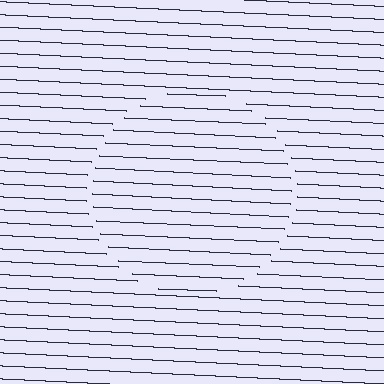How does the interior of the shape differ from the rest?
The interior of the shape contains the same grating, shifted by half a period — the contour is defined by the phase discontinuity where line-ends from the inner and outer gratings abut.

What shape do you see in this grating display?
An illusory circle. The interior of the shape contains the same grating, shifted by half a period — the contour is defined by the phase discontinuity where line-ends from the inner and outer gratings abut.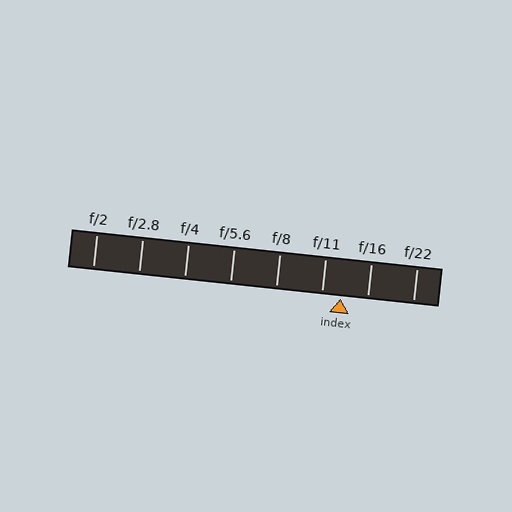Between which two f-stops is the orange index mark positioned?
The index mark is between f/11 and f/16.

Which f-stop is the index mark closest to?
The index mark is closest to f/11.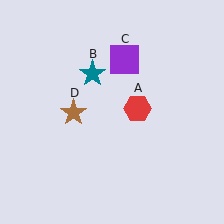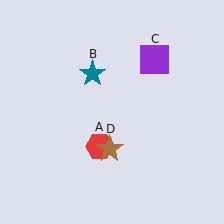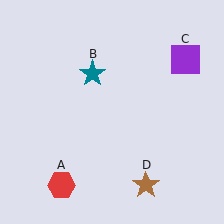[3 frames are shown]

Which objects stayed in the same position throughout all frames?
Teal star (object B) remained stationary.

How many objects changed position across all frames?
3 objects changed position: red hexagon (object A), purple square (object C), brown star (object D).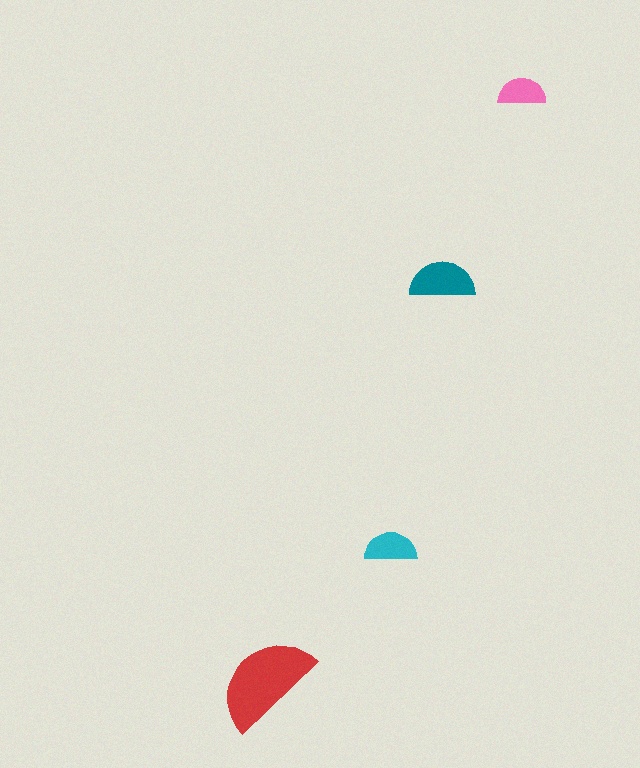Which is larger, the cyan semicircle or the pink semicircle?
The cyan one.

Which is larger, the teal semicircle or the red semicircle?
The red one.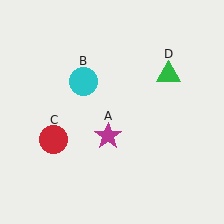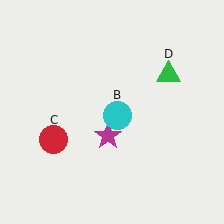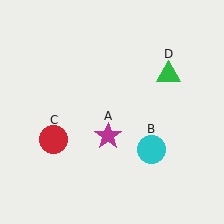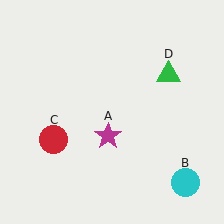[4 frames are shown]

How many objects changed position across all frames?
1 object changed position: cyan circle (object B).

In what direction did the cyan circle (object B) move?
The cyan circle (object B) moved down and to the right.